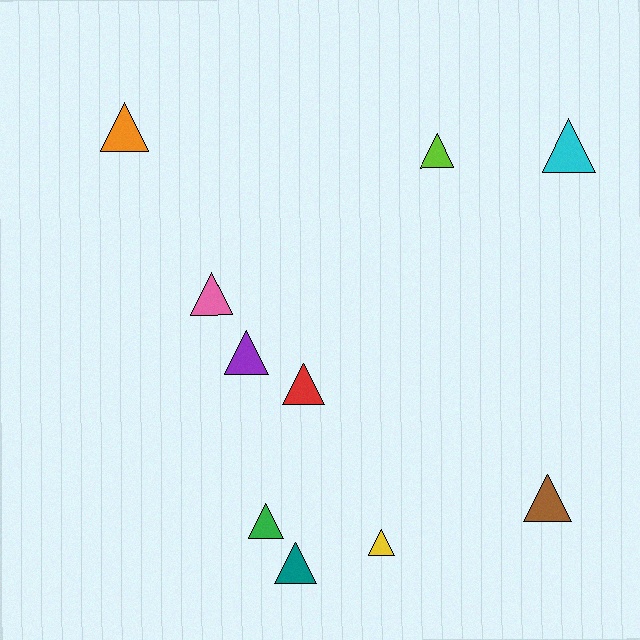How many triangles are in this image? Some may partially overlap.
There are 10 triangles.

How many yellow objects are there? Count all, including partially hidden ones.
There is 1 yellow object.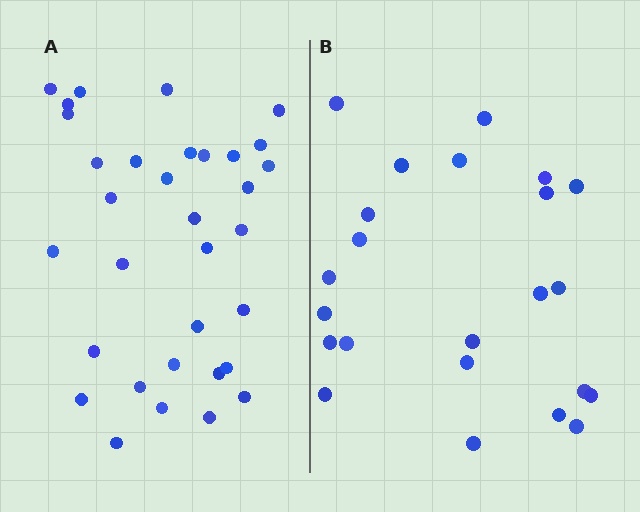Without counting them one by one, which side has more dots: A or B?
Region A (the left region) has more dots.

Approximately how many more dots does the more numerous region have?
Region A has roughly 10 or so more dots than region B.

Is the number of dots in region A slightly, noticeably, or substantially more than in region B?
Region A has noticeably more, but not dramatically so. The ratio is roughly 1.4 to 1.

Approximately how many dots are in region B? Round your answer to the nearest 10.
About 20 dots. (The exact count is 23, which rounds to 20.)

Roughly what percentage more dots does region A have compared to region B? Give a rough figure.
About 45% more.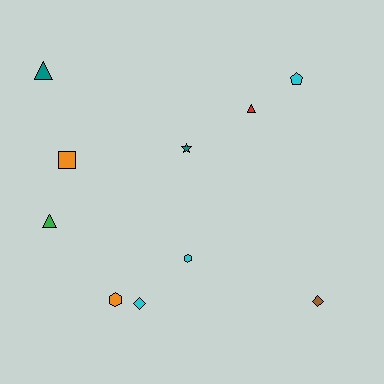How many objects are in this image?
There are 10 objects.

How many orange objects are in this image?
There are 2 orange objects.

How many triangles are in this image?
There are 3 triangles.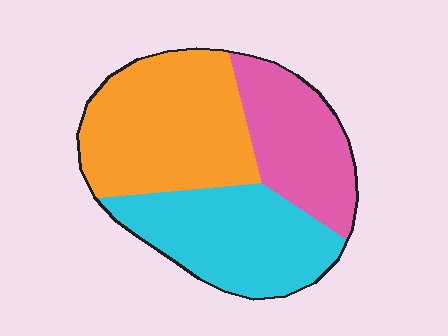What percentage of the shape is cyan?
Cyan takes up about one third (1/3) of the shape.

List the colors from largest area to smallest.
From largest to smallest: orange, cyan, pink.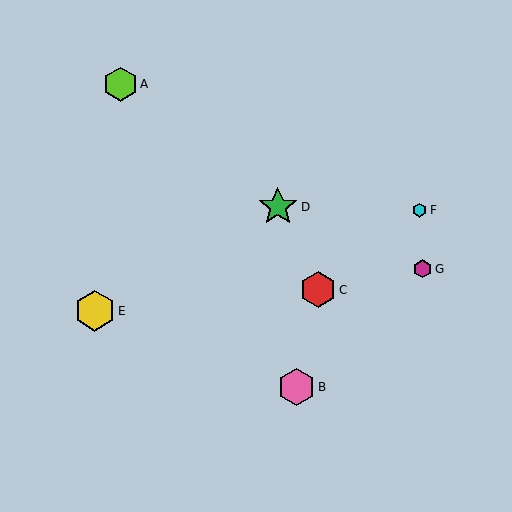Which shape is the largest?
The yellow hexagon (labeled E) is the largest.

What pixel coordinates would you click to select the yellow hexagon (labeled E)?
Click at (95, 311) to select the yellow hexagon E.